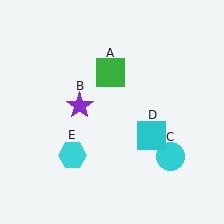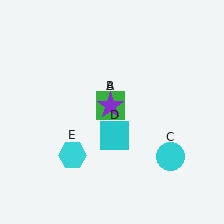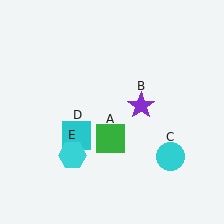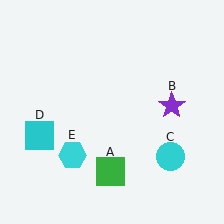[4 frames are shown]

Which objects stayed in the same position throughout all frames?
Cyan circle (object C) and cyan hexagon (object E) remained stationary.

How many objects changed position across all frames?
3 objects changed position: green square (object A), purple star (object B), cyan square (object D).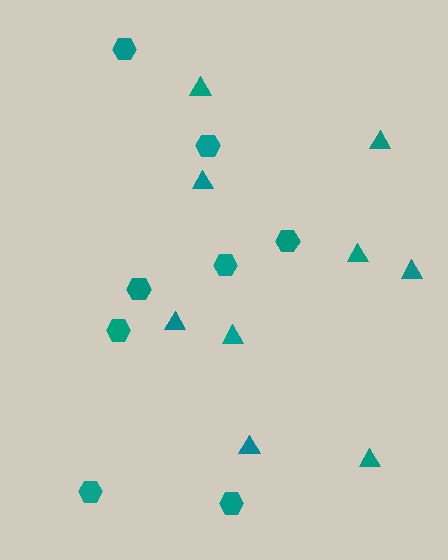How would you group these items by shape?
There are 2 groups: one group of triangles (9) and one group of hexagons (8).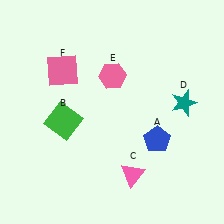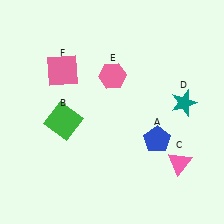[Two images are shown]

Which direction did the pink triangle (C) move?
The pink triangle (C) moved right.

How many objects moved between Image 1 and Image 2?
1 object moved between the two images.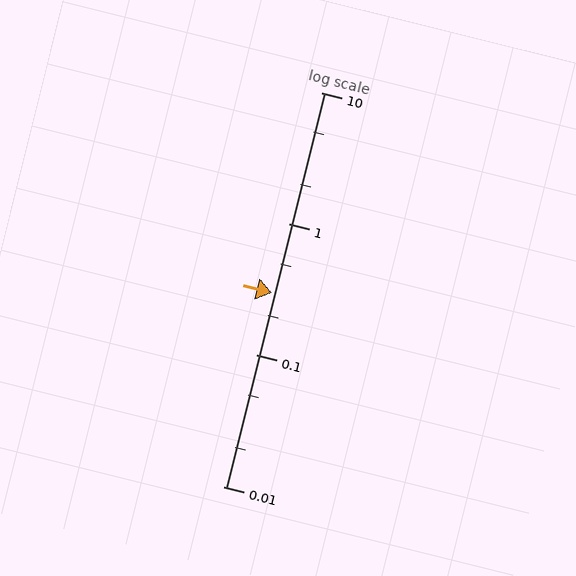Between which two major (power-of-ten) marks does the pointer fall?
The pointer is between 0.1 and 1.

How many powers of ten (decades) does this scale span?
The scale spans 3 decades, from 0.01 to 10.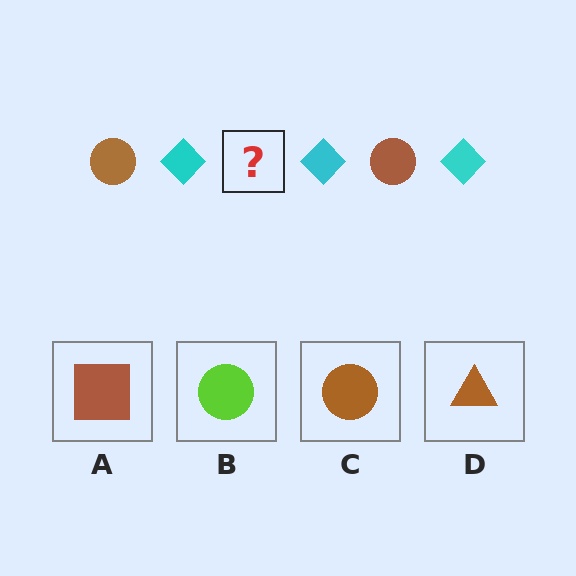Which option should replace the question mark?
Option C.